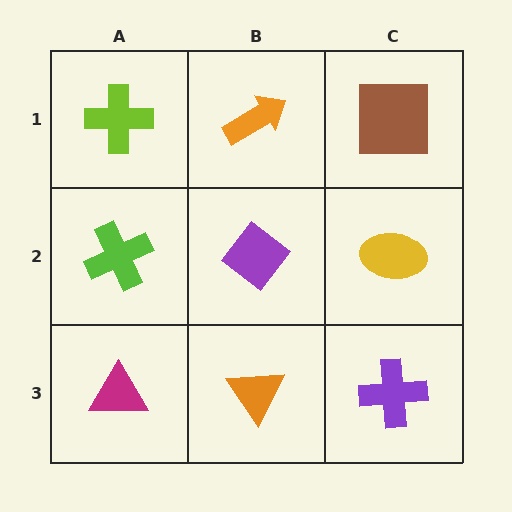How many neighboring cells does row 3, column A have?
2.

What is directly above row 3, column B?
A purple diamond.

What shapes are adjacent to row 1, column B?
A purple diamond (row 2, column B), a lime cross (row 1, column A), a brown square (row 1, column C).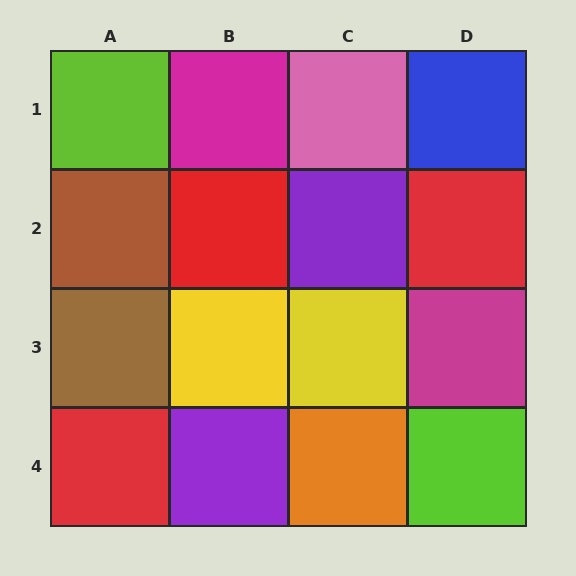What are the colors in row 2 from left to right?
Brown, red, purple, red.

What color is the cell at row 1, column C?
Pink.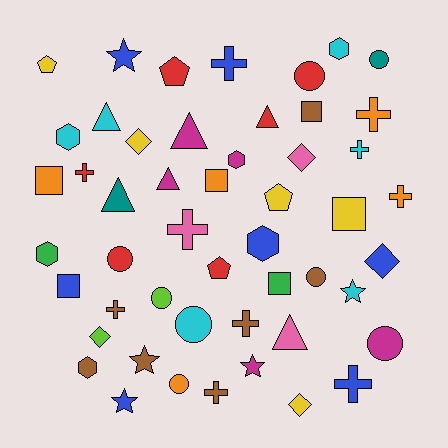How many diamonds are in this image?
There are 5 diamonds.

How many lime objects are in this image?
There are 2 lime objects.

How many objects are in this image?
There are 50 objects.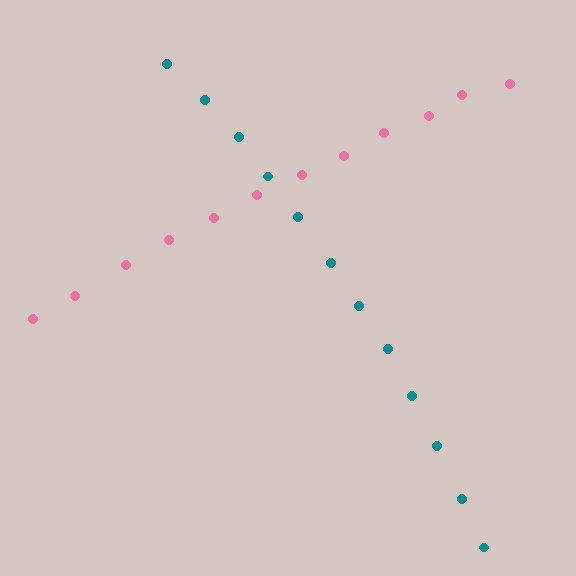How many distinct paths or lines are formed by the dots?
There are 2 distinct paths.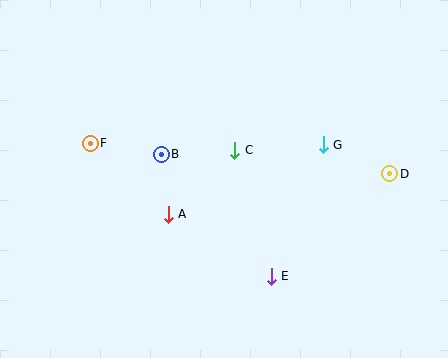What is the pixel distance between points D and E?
The distance between D and E is 157 pixels.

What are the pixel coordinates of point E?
Point E is at (271, 276).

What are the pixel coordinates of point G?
Point G is at (323, 145).